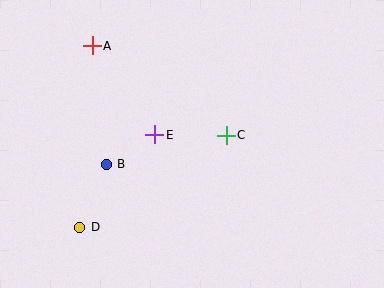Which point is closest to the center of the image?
Point C at (226, 135) is closest to the center.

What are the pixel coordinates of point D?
Point D is at (80, 227).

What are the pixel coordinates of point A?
Point A is at (92, 46).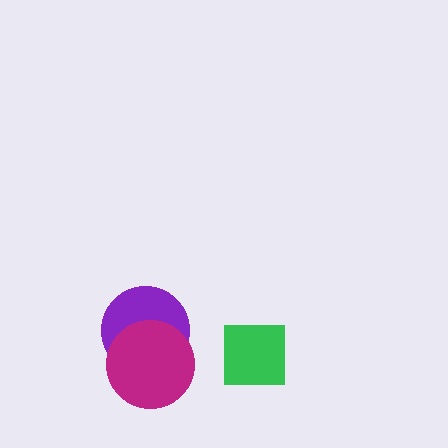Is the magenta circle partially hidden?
No, no other shape covers it.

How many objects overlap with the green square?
0 objects overlap with the green square.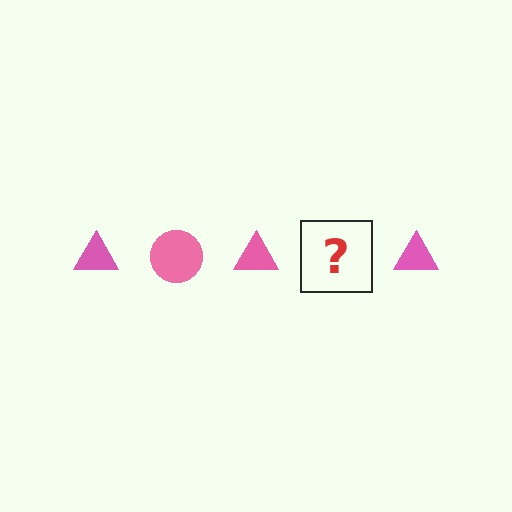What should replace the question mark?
The question mark should be replaced with a pink circle.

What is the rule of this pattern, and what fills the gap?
The rule is that the pattern cycles through triangle, circle shapes in pink. The gap should be filled with a pink circle.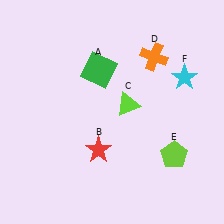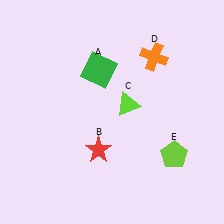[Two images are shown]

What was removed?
The cyan star (F) was removed in Image 2.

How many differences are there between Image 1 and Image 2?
There is 1 difference between the two images.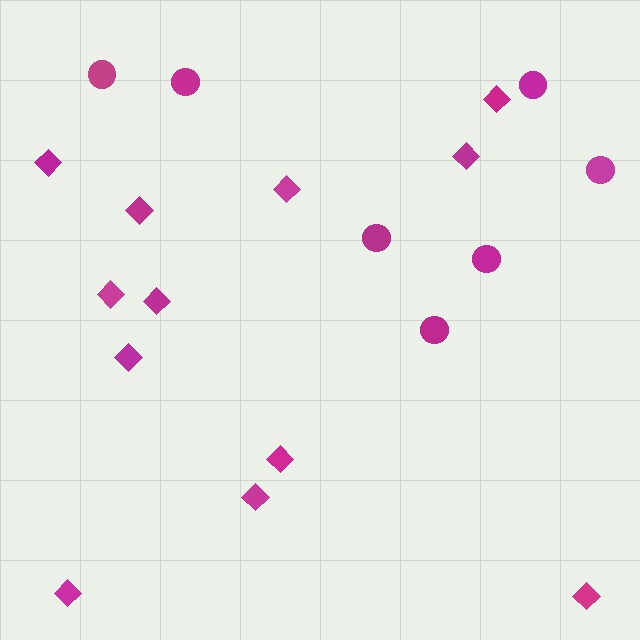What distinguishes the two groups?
There are 2 groups: one group of diamonds (12) and one group of circles (7).